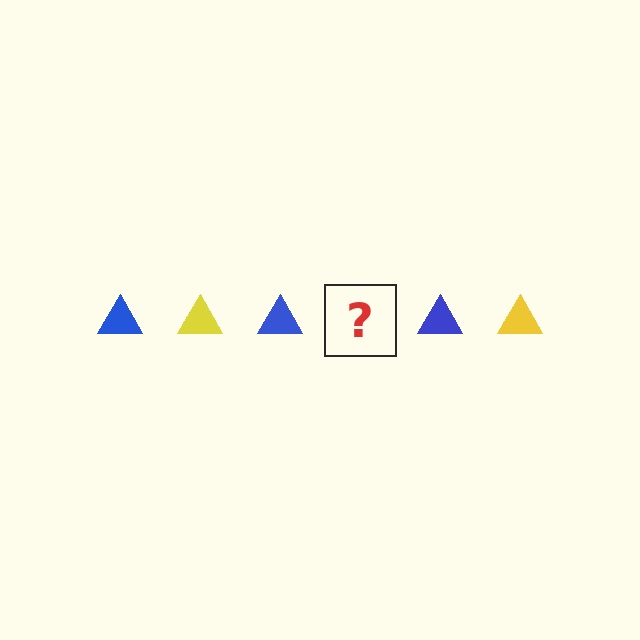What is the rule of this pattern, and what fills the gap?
The rule is that the pattern cycles through blue, yellow triangles. The gap should be filled with a yellow triangle.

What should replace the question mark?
The question mark should be replaced with a yellow triangle.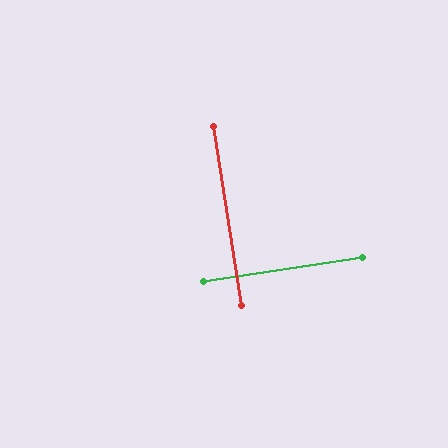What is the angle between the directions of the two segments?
Approximately 90 degrees.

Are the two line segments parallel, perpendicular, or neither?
Perpendicular — they meet at approximately 90°.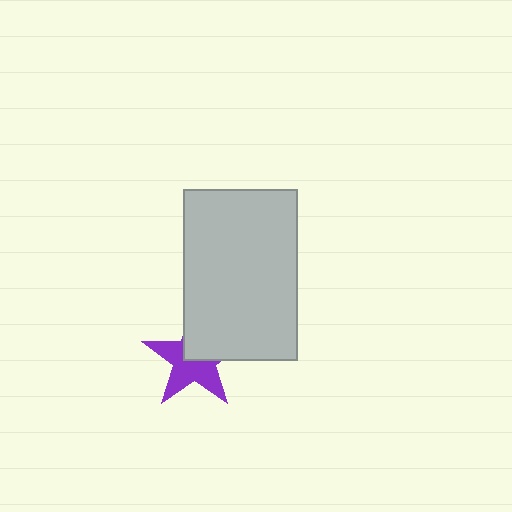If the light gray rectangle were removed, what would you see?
You would see the complete purple star.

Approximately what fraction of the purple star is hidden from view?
Roughly 42% of the purple star is hidden behind the light gray rectangle.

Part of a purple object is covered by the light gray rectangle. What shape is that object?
It is a star.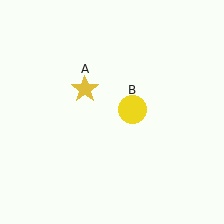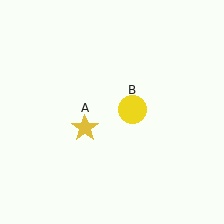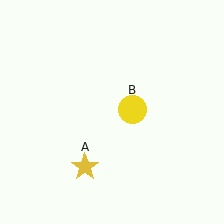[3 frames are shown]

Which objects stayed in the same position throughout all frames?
Yellow circle (object B) remained stationary.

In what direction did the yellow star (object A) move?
The yellow star (object A) moved down.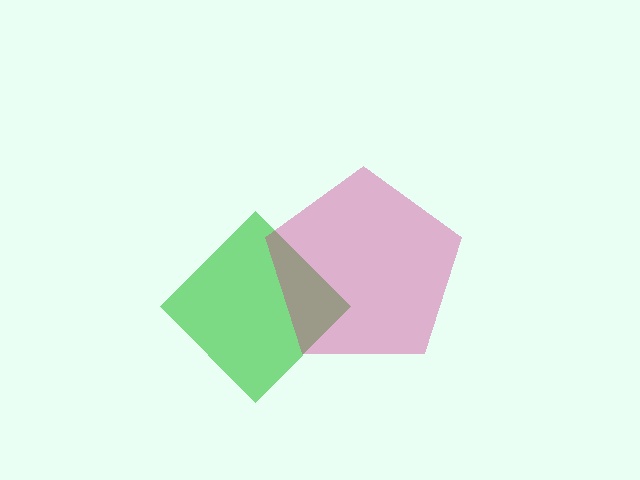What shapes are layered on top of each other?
The layered shapes are: a green diamond, a magenta pentagon.